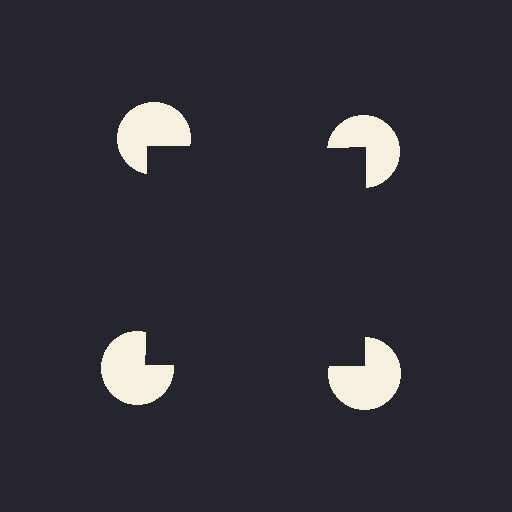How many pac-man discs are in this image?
There are 4 — one at each vertex of the illusory square.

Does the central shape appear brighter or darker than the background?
It typically appears slightly darker than the background, even though no actual brightness change is drawn.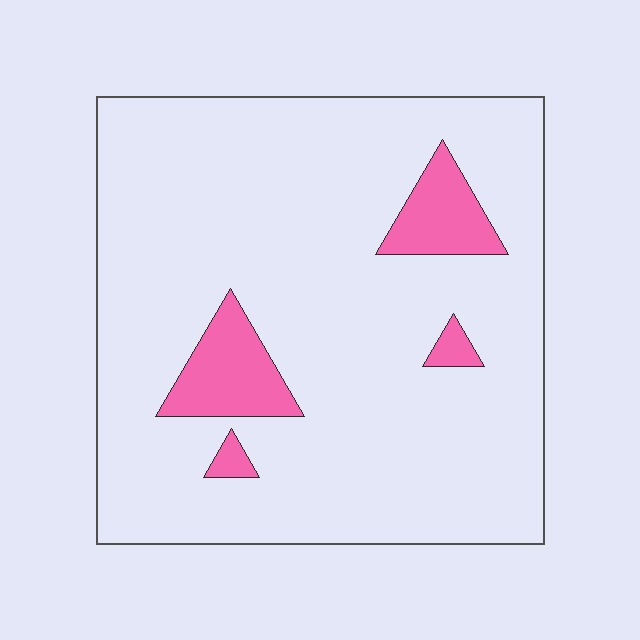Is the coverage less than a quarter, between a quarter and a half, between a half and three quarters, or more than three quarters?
Less than a quarter.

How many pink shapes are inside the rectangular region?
4.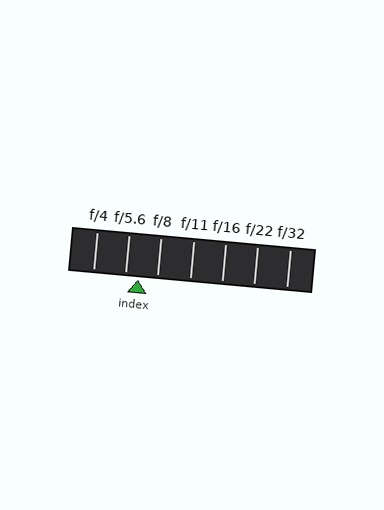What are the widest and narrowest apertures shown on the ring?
The widest aperture shown is f/4 and the narrowest is f/32.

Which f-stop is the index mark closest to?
The index mark is closest to f/5.6.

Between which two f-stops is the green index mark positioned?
The index mark is between f/5.6 and f/8.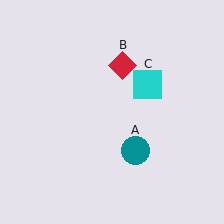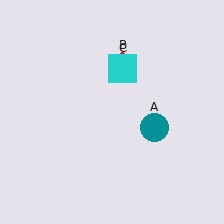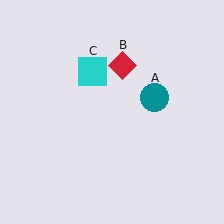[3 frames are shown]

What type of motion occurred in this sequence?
The teal circle (object A), cyan square (object C) rotated counterclockwise around the center of the scene.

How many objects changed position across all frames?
2 objects changed position: teal circle (object A), cyan square (object C).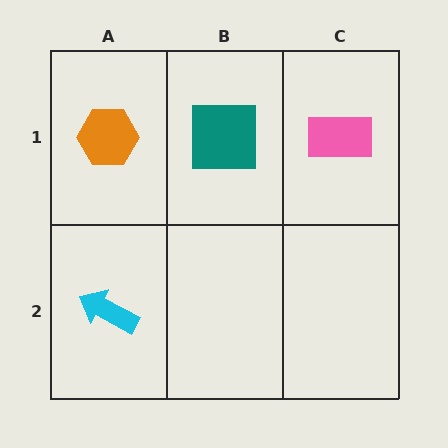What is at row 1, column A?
An orange hexagon.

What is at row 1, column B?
A teal square.